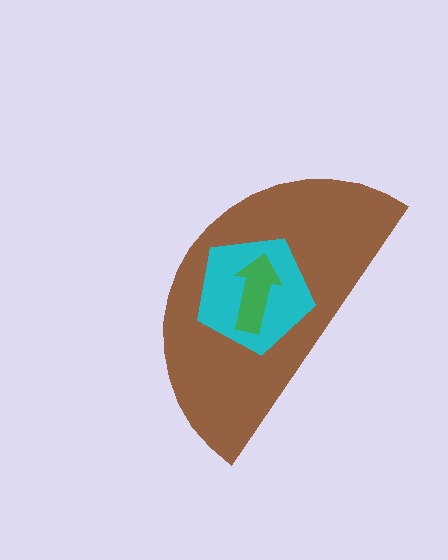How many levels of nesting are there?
3.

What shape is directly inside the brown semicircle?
The cyan pentagon.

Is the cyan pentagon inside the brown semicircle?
Yes.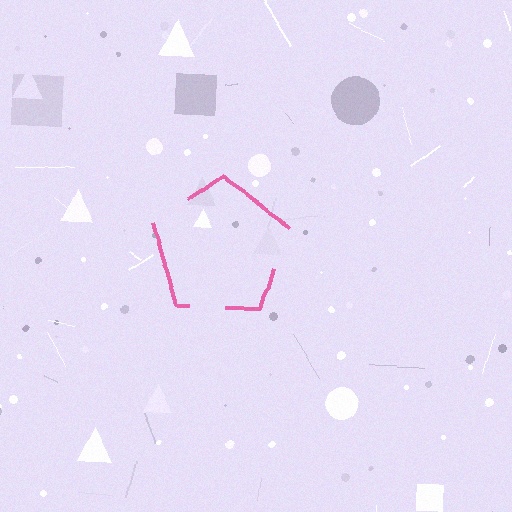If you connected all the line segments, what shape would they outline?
They would outline a pentagon.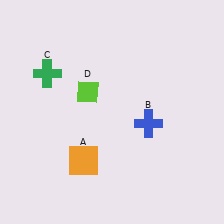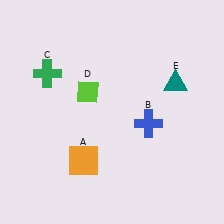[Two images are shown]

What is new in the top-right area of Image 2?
A teal triangle (E) was added in the top-right area of Image 2.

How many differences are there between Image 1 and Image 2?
There is 1 difference between the two images.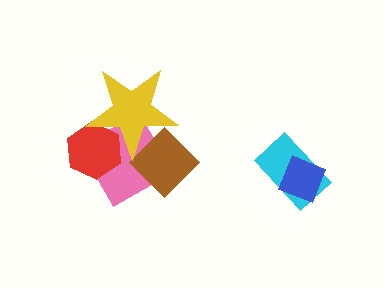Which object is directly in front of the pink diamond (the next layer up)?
The red hexagon is directly in front of the pink diamond.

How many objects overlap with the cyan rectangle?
1 object overlaps with the cyan rectangle.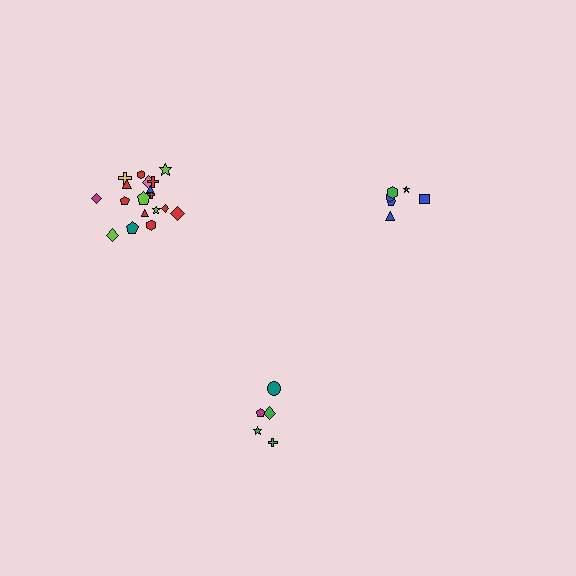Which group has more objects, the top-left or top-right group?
The top-left group.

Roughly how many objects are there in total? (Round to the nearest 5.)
Roughly 30 objects in total.